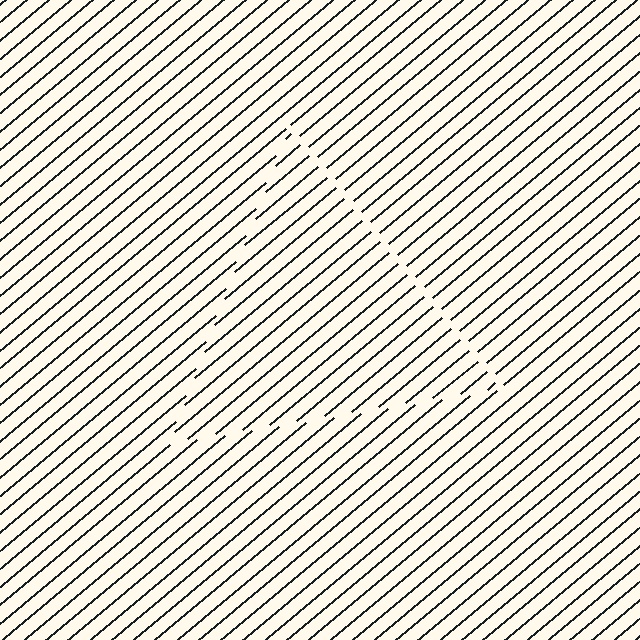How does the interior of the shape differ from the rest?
The interior of the shape contains the same grating, shifted by half a period — the contour is defined by the phase discontinuity where line-ends from the inner and outer gratings abut.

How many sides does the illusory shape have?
3 sides — the line-ends trace a triangle.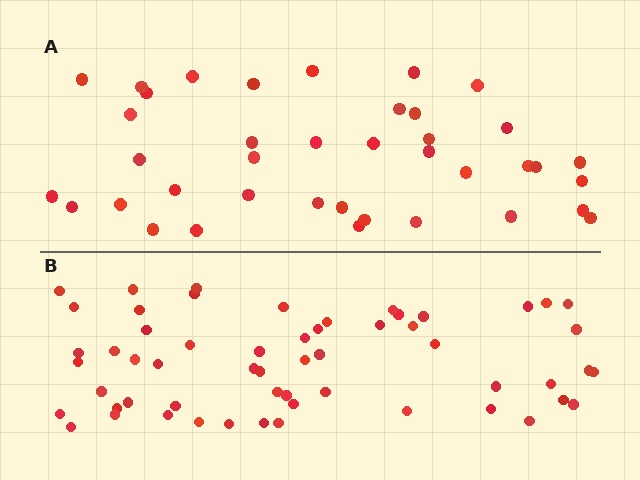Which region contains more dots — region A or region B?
Region B (the bottom region) has more dots.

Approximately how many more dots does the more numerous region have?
Region B has approximately 20 more dots than region A.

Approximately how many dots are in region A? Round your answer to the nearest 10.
About 40 dots. (The exact count is 39, which rounds to 40.)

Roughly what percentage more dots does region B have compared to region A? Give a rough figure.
About 45% more.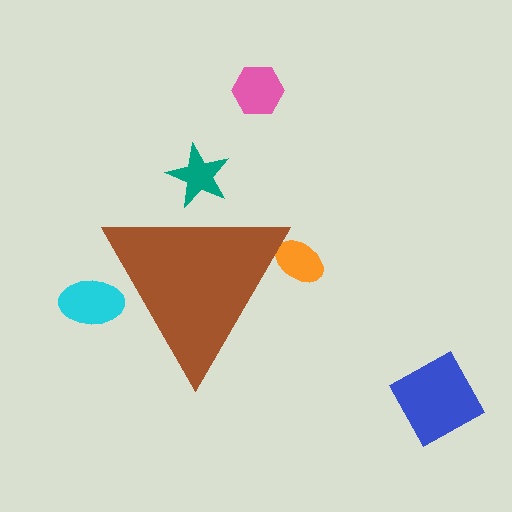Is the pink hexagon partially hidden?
No, the pink hexagon is fully visible.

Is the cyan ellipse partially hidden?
Yes, the cyan ellipse is partially hidden behind the brown triangle.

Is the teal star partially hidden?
Yes, the teal star is partially hidden behind the brown triangle.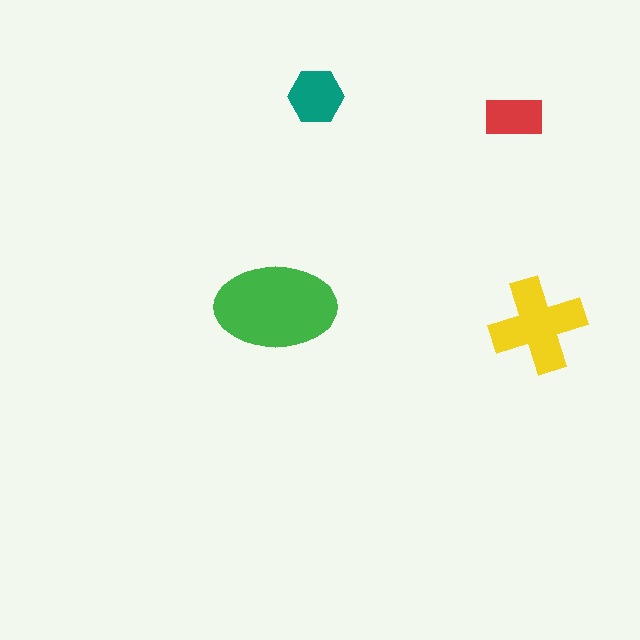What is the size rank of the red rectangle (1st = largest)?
4th.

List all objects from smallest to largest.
The red rectangle, the teal hexagon, the yellow cross, the green ellipse.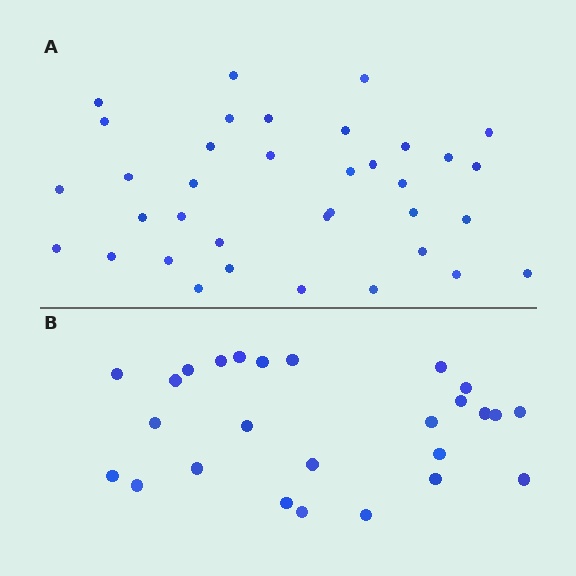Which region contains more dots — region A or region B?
Region A (the top region) has more dots.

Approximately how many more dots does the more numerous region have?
Region A has roughly 10 or so more dots than region B.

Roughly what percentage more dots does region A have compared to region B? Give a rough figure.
About 40% more.